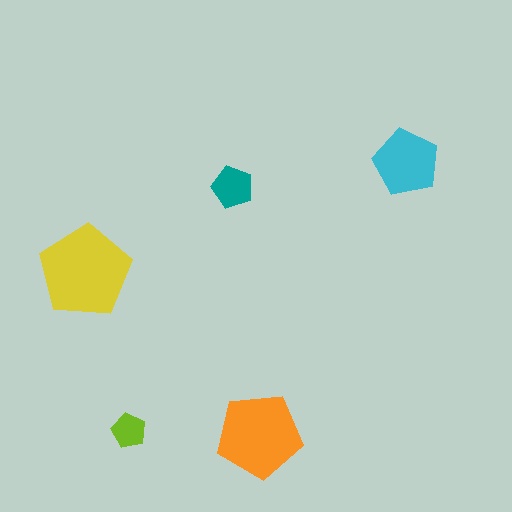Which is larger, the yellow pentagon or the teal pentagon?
The yellow one.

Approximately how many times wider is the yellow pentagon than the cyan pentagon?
About 1.5 times wider.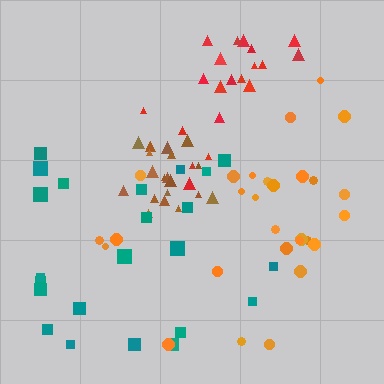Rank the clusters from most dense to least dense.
brown, red, orange, teal.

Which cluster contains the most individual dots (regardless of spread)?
Orange (28).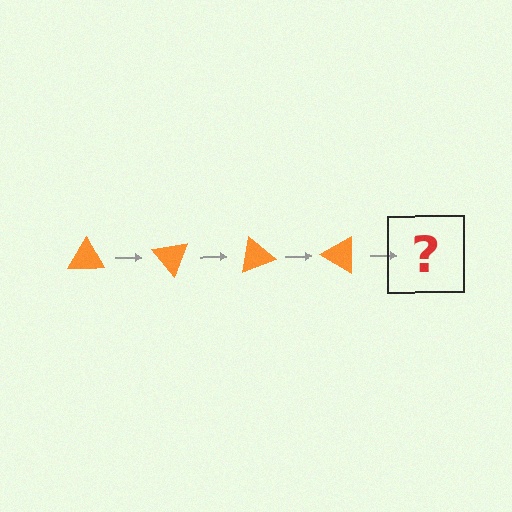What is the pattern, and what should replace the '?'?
The pattern is that the triangle rotates 50 degrees each step. The '?' should be an orange triangle rotated 200 degrees.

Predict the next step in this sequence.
The next step is an orange triangle rotated 200 degrees.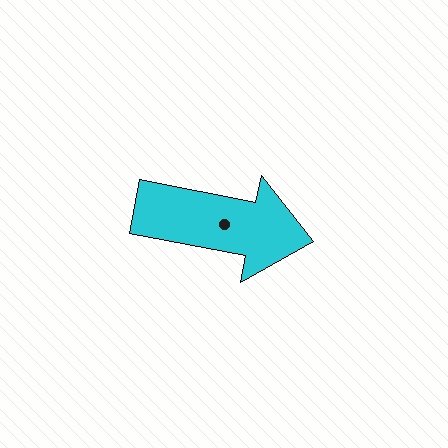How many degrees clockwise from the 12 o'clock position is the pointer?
Approximately 101 degrees.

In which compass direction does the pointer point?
East.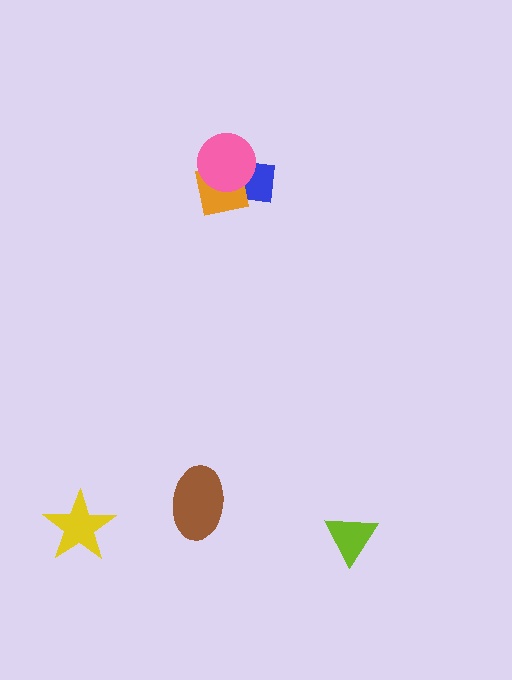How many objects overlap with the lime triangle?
0 objects overlap with the lime triangle.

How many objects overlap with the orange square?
2 objects overlap with the orange square.